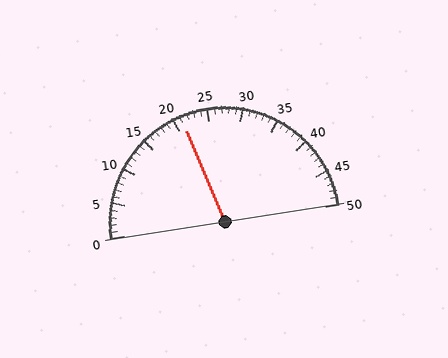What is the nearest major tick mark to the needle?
The nearest major tick mark is 20.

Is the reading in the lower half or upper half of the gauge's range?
The reading is in the lower half of the range (0 to 50).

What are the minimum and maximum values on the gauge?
The gauge ranges from 0 to 50.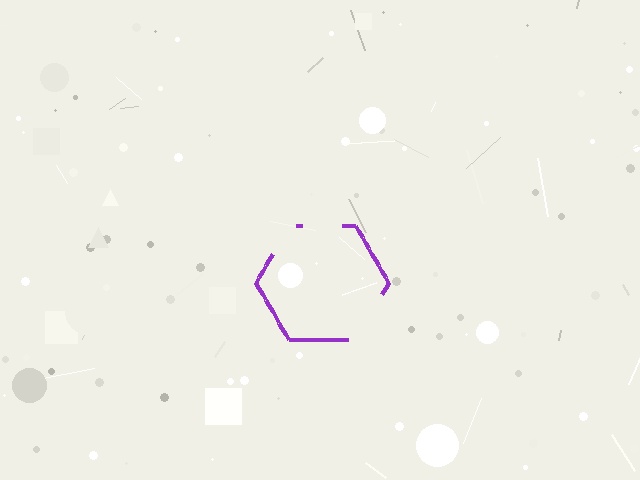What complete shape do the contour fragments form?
The contour fragments form a hexagon.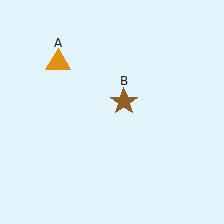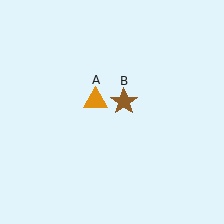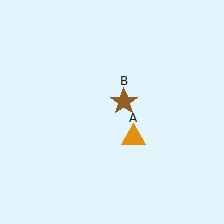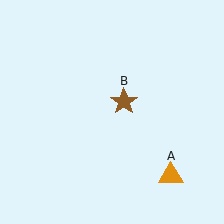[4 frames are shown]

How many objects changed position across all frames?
1 object changed position: orange triangle (object A).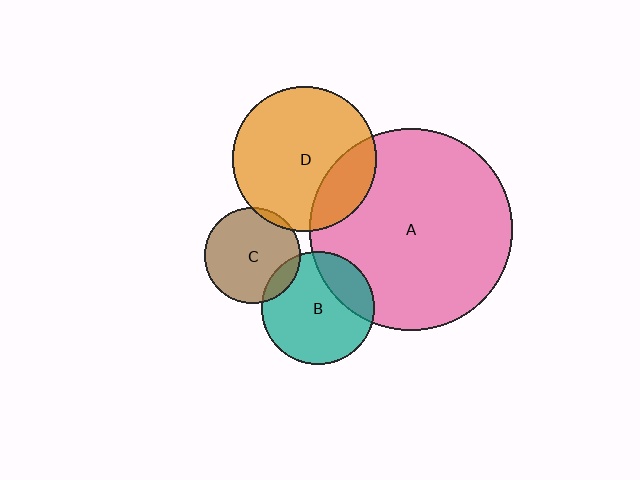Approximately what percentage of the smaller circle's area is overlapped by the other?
Approximately 20%.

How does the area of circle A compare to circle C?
Approximately 4.4 times.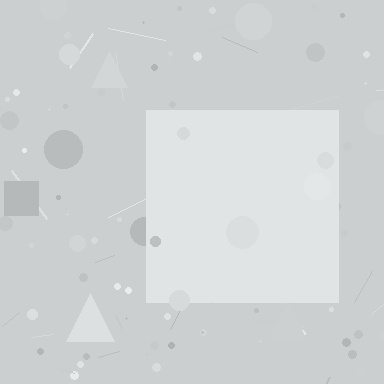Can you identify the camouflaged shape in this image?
The camouflaged shape is a square.